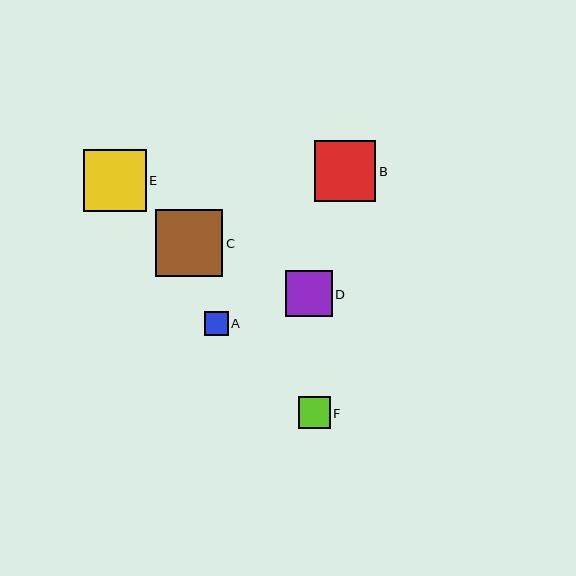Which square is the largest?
Square C is the largest with a size of approximately 67 pixels.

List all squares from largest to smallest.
From largest to smallest: C, E, B, D, F, A.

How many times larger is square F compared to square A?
Square F is approximately 1.3 times the size of square A.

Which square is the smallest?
Square A is the smallest with a size of approximately 24 pixels.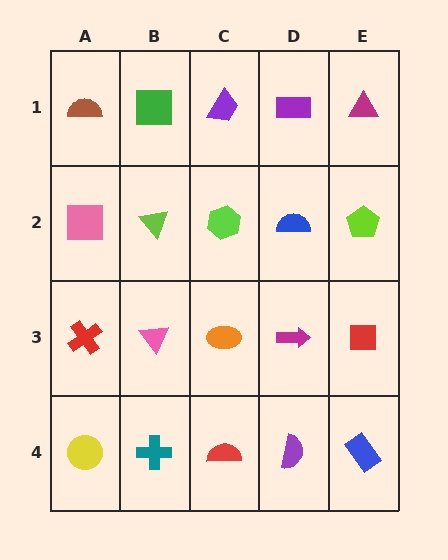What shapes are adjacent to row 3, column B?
A lime triangle (row 2, column B), a teal cross (row 4, column B), a red cross (row 3, column A), an orange ellipse (row 3, column C).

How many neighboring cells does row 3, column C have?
4.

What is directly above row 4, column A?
A red cross.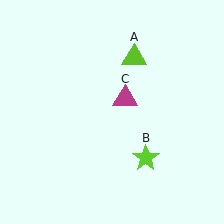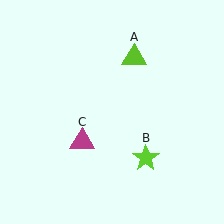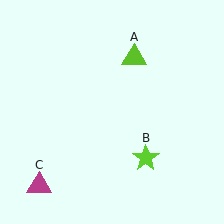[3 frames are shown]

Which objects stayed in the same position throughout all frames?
Lime triangle (object A) and lime star (object B) remained stationary.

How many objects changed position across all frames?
1 object changed position: magenta triangle (object C).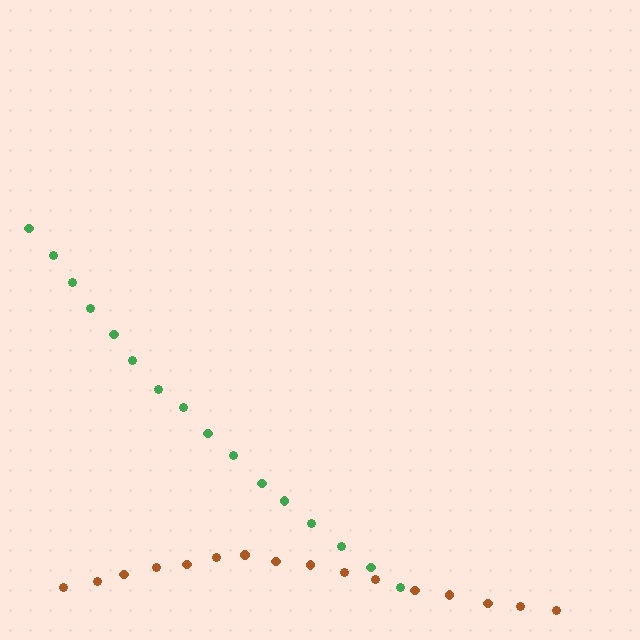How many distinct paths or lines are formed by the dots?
There are 2 distinct paths.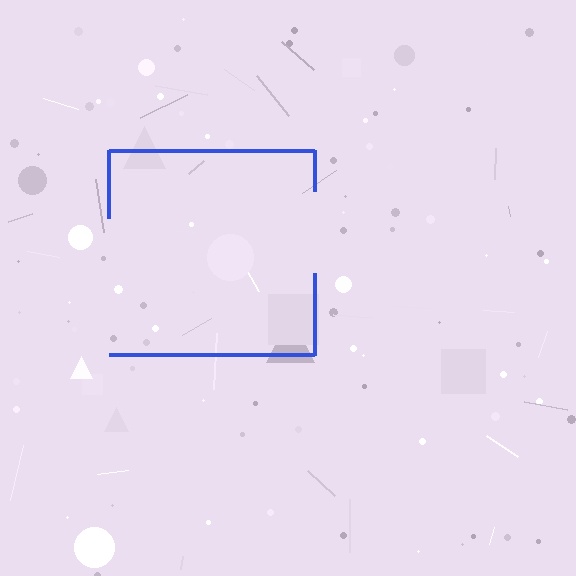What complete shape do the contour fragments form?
The contour fragments form a square.